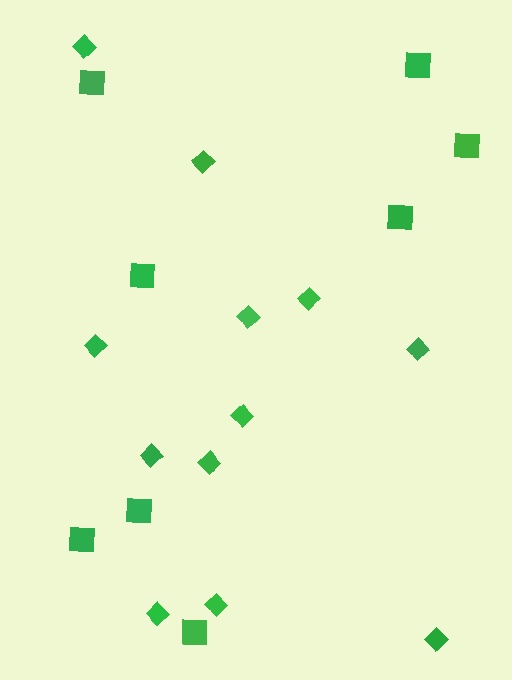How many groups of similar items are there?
There are 2 groups: one group of diamonds (12) and one group of squares (8).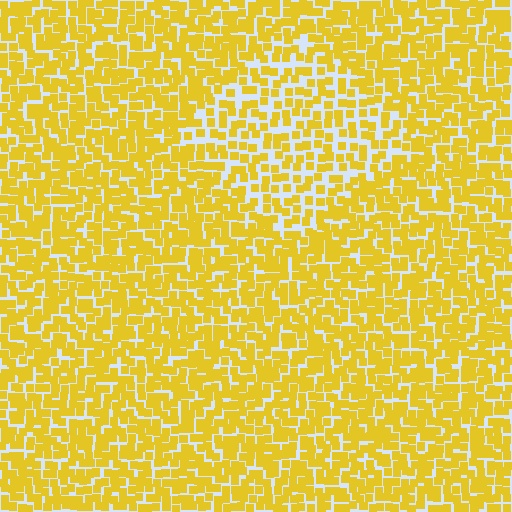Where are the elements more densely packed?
The elements are more densely packed outside the diamond boundary.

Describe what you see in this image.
The image contains small yellow elements arranged at two different densities. A diamond-shaped region is visible where the elements are less densely packed than the surrounding area.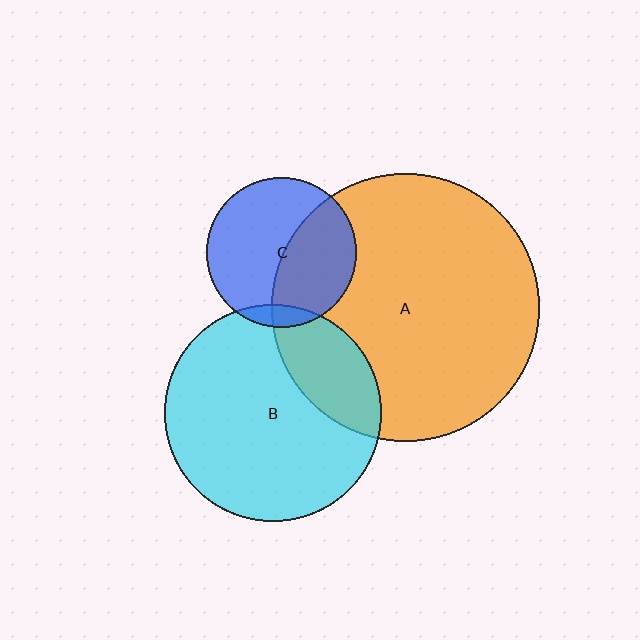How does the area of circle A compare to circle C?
Approximately 3.2 times.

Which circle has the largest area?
Circle A (orange).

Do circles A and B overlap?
Yes.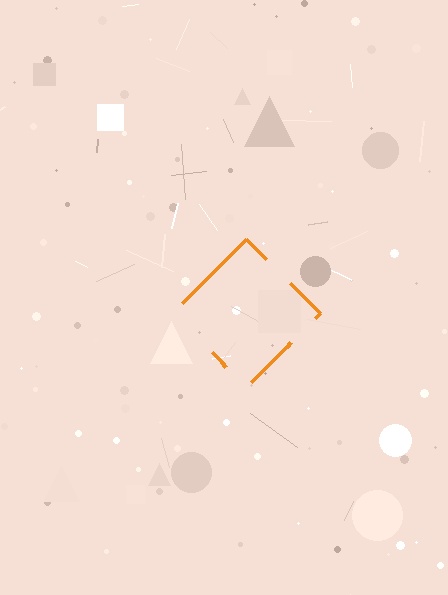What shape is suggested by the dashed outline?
The dashed outline suggests a diamond.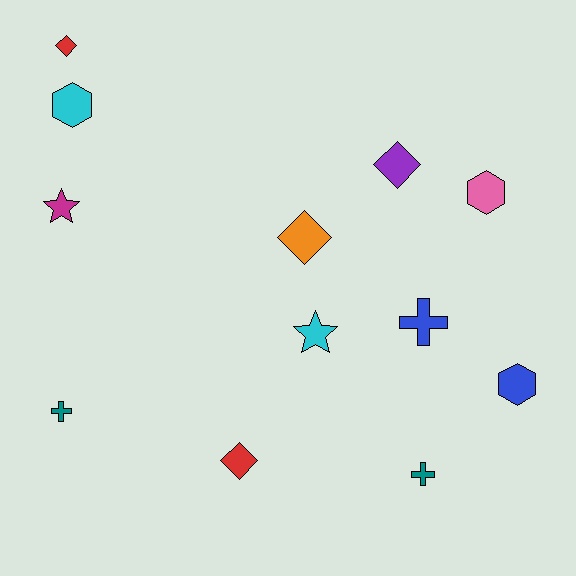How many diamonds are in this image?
There are 4 diamonds.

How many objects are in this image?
There are 12 objects.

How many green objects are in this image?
There are no green objects.